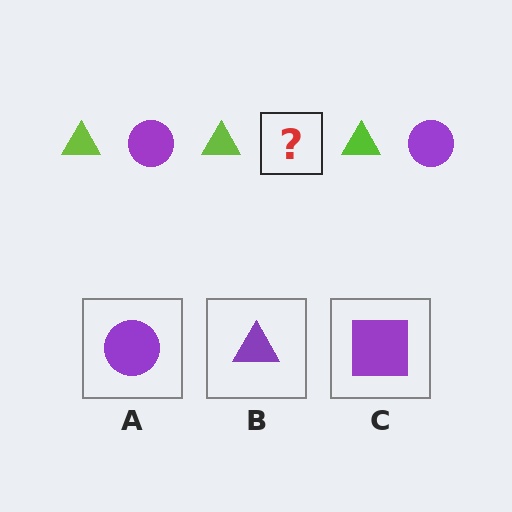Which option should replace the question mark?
Option A.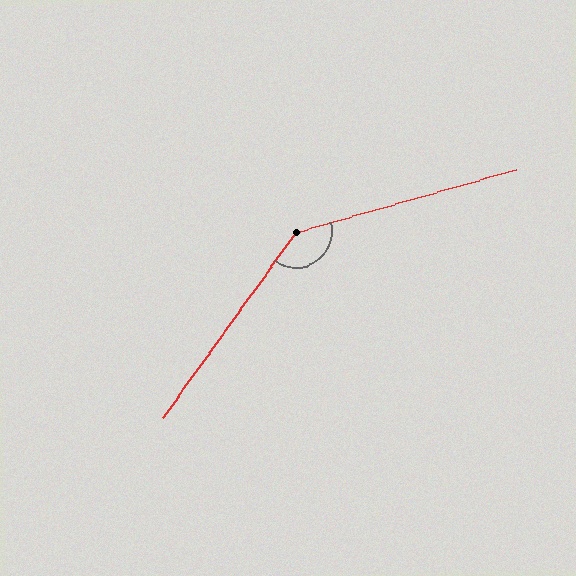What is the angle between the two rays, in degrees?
Approximately 141 degrees.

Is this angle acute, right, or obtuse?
It is obtuse.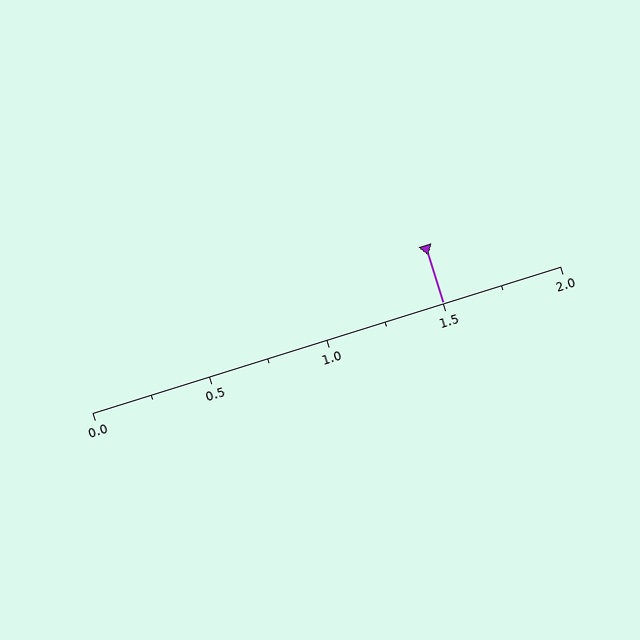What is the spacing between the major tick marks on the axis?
The major ticks are spaced 0.5 apart.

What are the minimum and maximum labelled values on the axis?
The axis runs from 0.0 to 2.0.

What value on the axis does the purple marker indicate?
The marker indicates approximately 1.5.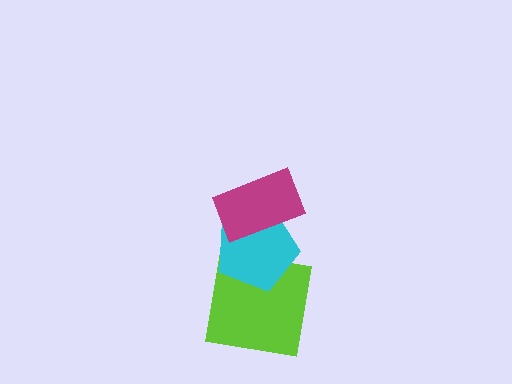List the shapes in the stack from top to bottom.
From top to bottom: the magenta rectangle, the cyan pentagon, the lime square.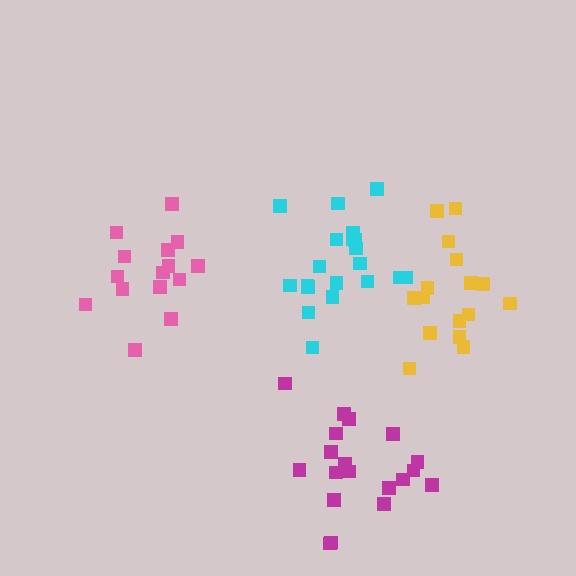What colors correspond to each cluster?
The clusters are colored: yellow, magenta, pink, cyan.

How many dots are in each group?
Group 1: 16 dots, Group 2: 20 dots, Group 3: 15 dots, Group 4: 20 dots (71 total).